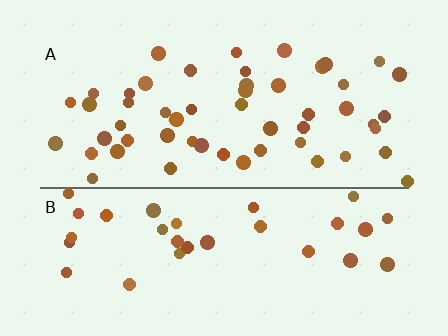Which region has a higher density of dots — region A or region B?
A (the top).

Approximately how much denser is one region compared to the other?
Approximately 1.5× — region A over region B.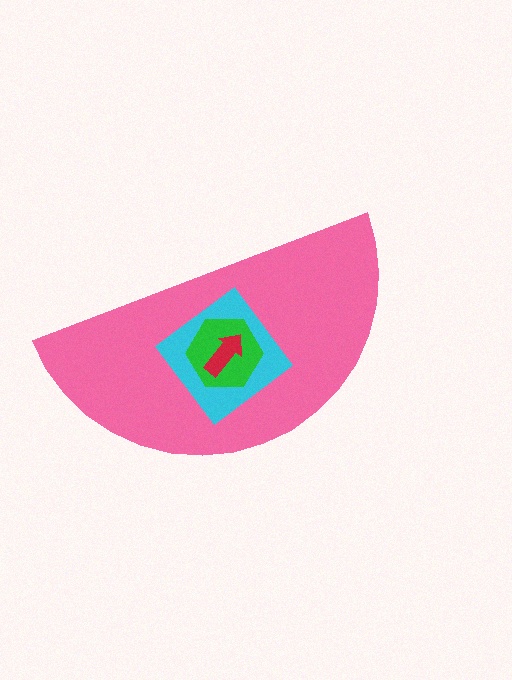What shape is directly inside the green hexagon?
The red arrow.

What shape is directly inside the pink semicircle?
The cyan diamond.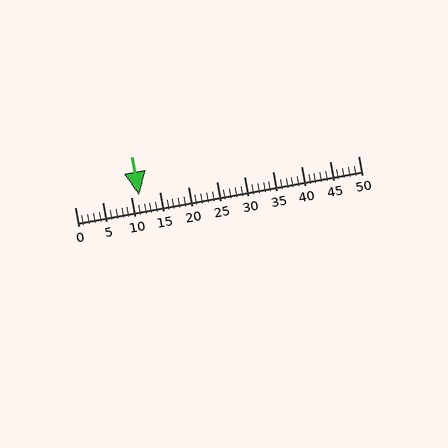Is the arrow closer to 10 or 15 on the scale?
The arrow is closer to 10.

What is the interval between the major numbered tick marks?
The major tick marks are spaced 5 units apart.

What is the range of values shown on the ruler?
The ruler shows values from 0 to 50.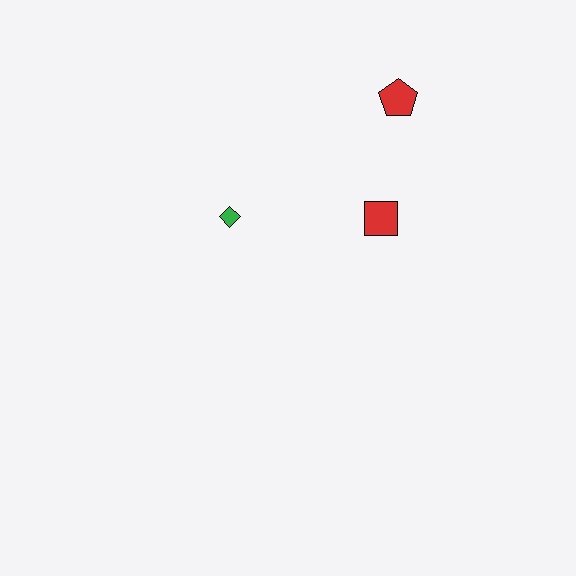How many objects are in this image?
There are 3 objects.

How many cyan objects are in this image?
There are no cyan objects.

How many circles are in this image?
There are no circles.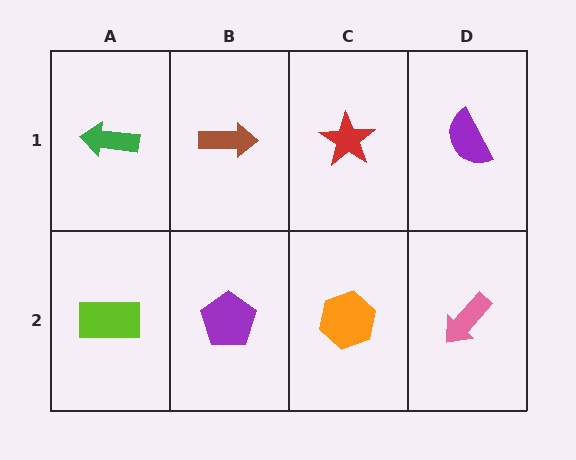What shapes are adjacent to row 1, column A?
A lime rectangle (row 2, column A), a brown arrow (row 1, column B).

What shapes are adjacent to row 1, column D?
A pink arrow (row 2, column D), a red star (row 1, column C).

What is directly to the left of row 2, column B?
A lime rectangle.